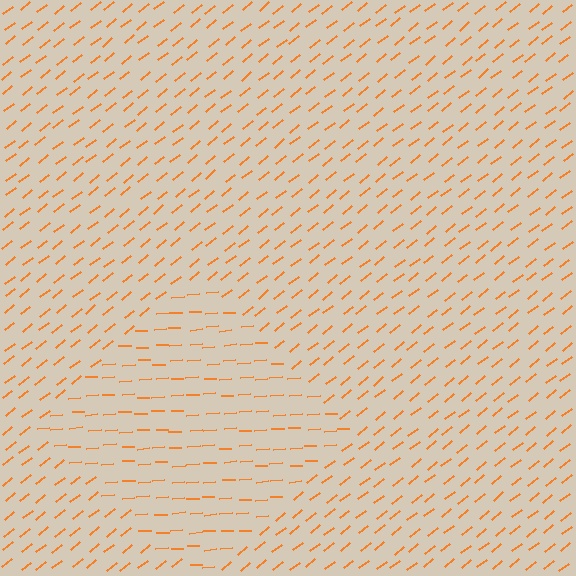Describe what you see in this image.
The image is filled with small orange line segments. A diamond region in the image has lines oriented differently from the surrounding lines, creating a visible texture boundary.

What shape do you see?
I see a diamond.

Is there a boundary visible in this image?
Yes, there is a texture boundary formed by a change in line orientation.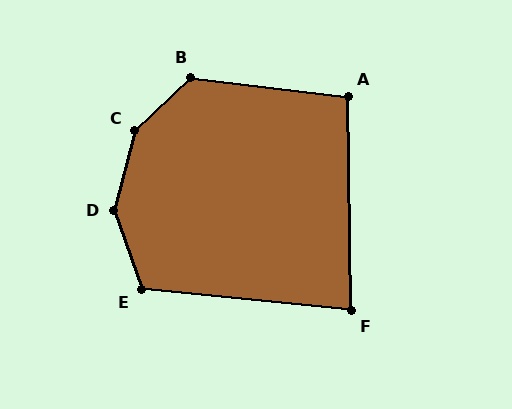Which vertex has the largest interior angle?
C, at approximately 147 degrees.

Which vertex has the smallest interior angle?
F, at approximately 84 degrees.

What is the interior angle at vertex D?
Approximately 146 degrees (obtuse).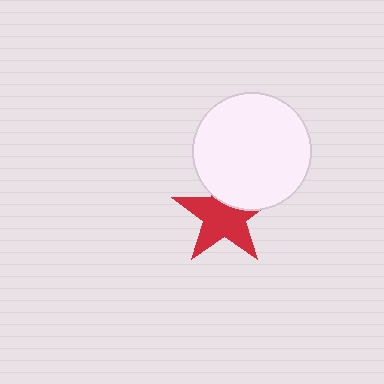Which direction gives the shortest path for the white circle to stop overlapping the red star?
Moving up gives the shortest separation.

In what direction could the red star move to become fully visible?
The red star could move down. That would shift it out from behind the white circle entirely.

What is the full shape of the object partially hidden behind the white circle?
The partially hidden object is a red star.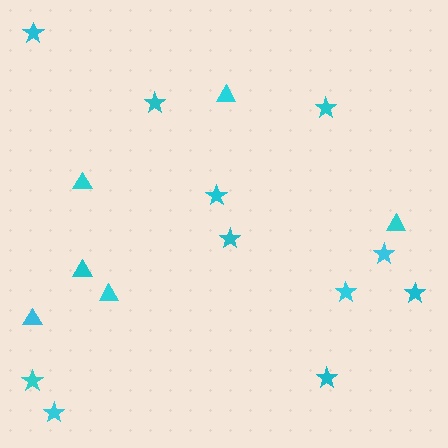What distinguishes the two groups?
There are 2 groups: one group of stars (11) and one group of triangles (6).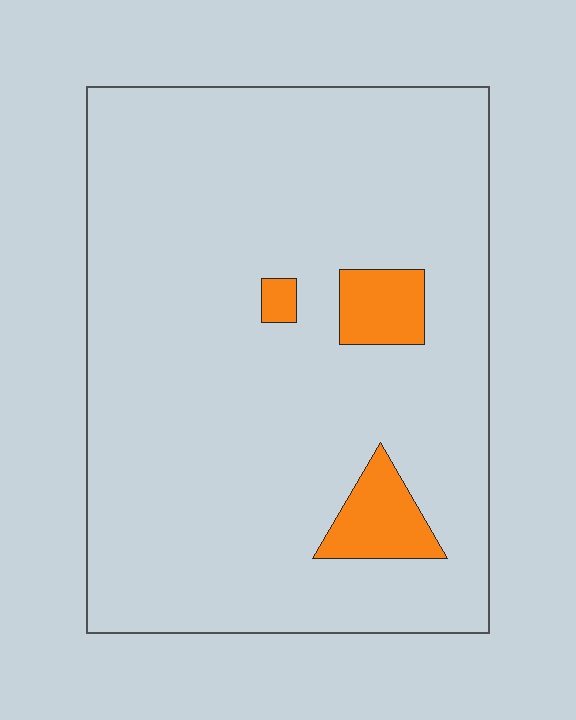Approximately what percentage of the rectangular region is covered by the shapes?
Approximately 5%.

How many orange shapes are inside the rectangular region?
3.